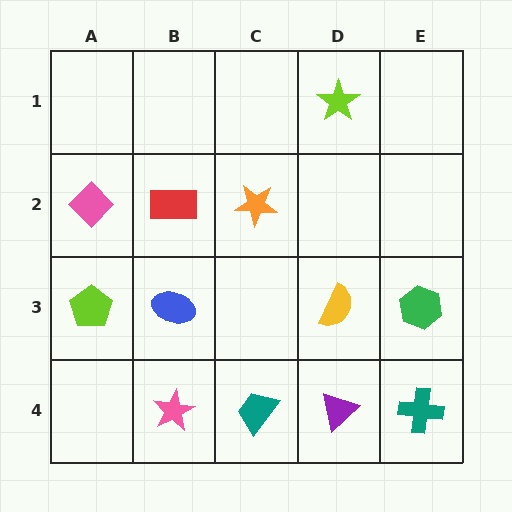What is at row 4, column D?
A purple triangle.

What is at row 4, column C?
A teal trapezoid.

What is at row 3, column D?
A yellow semicircle.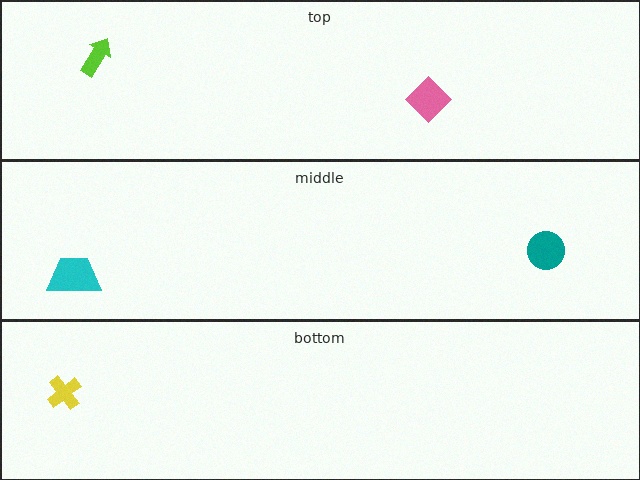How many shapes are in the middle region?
2.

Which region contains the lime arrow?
The top region.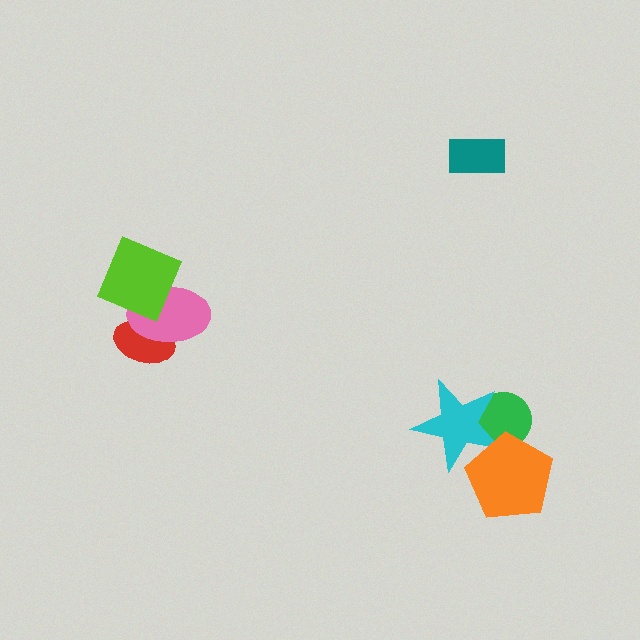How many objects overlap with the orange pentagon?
2 objects overlap with the orange pentagon.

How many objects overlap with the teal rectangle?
0 objects overlap with the teal rectangle.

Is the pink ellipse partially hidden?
Yes, it is partially covered by another shape.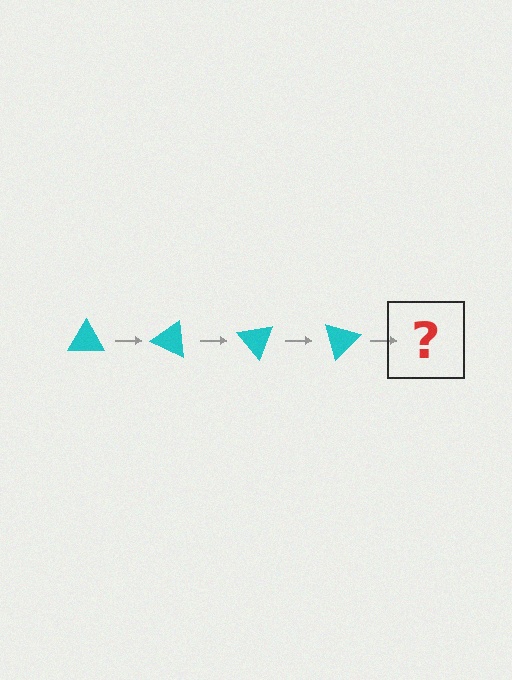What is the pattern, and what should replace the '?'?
The pattern is that the triangle rotates 25 degrees each step. The '?' should be a cyan triangle rotated 100 degrees.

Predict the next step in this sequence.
The next step is a cyan triangle rotated 100 degrees.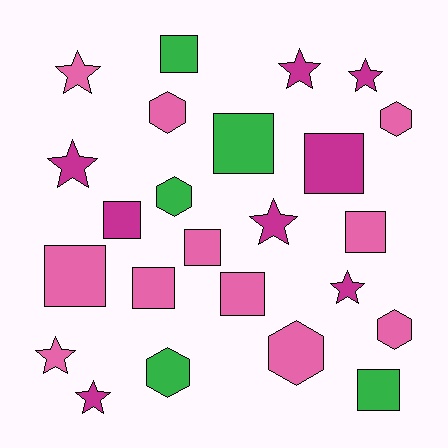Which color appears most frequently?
Pink, with 11 objects.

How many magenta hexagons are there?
There are no magenta hexagons.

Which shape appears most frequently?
Square, with 10 objects.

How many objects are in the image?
There are 24 objects.